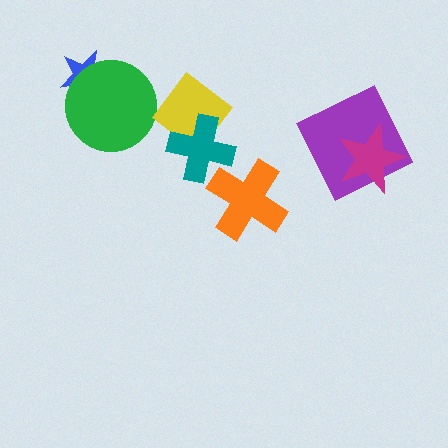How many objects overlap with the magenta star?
1 object overlaps with the magenta star.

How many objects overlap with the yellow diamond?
1 object overlaps with the yellow diamond.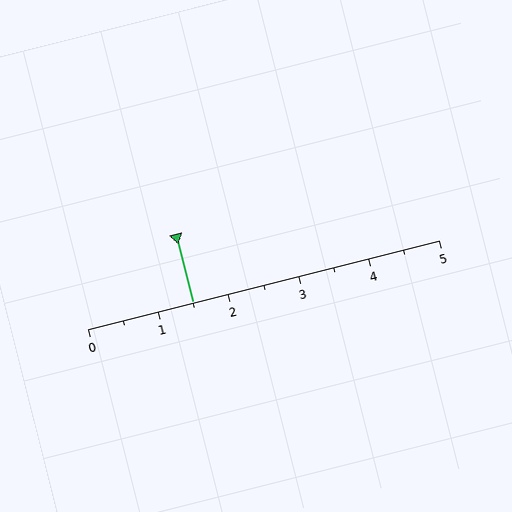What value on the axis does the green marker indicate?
The marker indicates approximately 1.5.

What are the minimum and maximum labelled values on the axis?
The axis runs from 0 to 5.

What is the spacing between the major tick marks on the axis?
The major ticks are spaced 1 apart.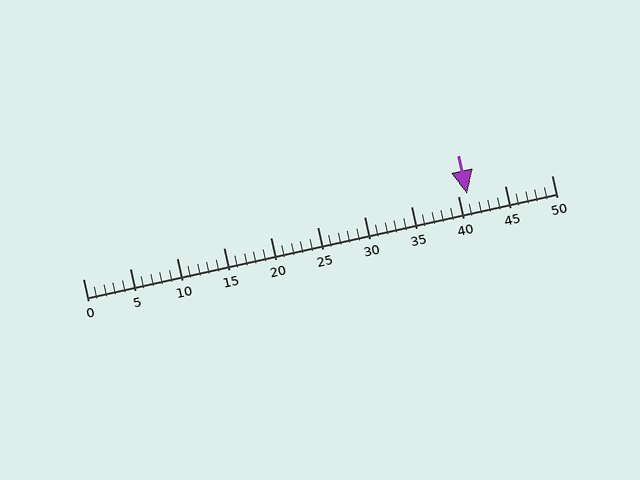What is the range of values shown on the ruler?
The ruler shows values from 0 to 50.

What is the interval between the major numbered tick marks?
The major tick marks are spaced 5 units apart.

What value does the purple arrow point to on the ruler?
The purple arrow points to approximately 41.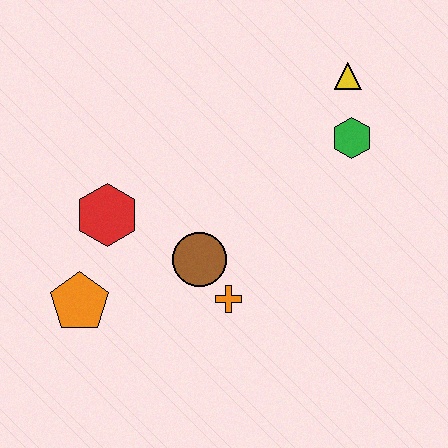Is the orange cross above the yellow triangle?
No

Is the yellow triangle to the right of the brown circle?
Yes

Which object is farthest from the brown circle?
The yellow triangle is farthest from the brown circle.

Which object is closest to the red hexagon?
The orange pentagon is closest to the red hexagon.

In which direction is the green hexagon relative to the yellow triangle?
The green hexagon is below the yellow triangle.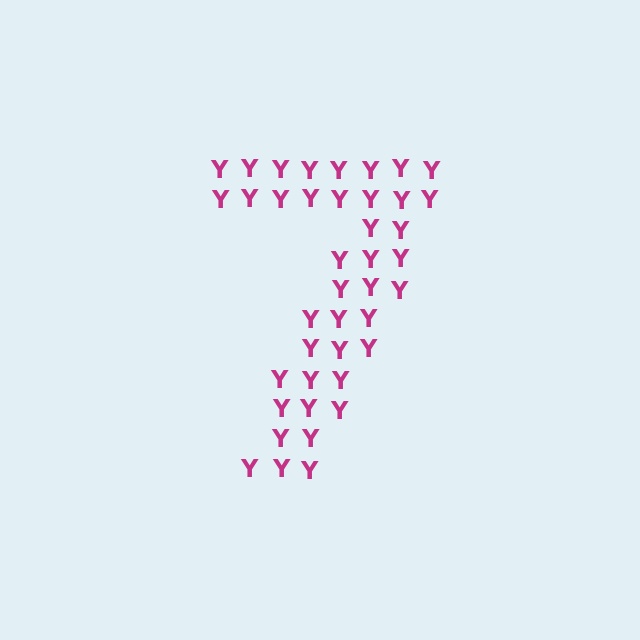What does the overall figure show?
The overall figure shows the digit 7.